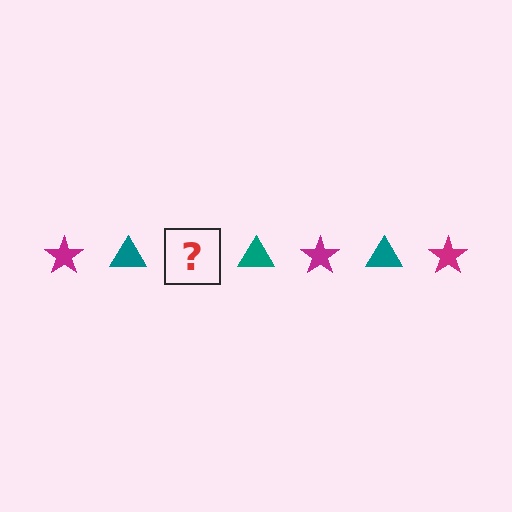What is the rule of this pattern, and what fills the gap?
The rule is that the pattern alternates between magenta star and teal triangle. The gap should be filled with a magenta star.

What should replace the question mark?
The question mark should be replaced with a magenta star.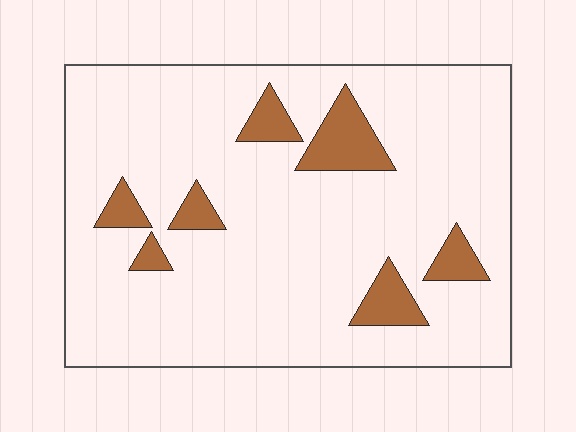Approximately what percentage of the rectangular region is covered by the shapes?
Approximately 10%.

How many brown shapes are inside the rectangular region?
7.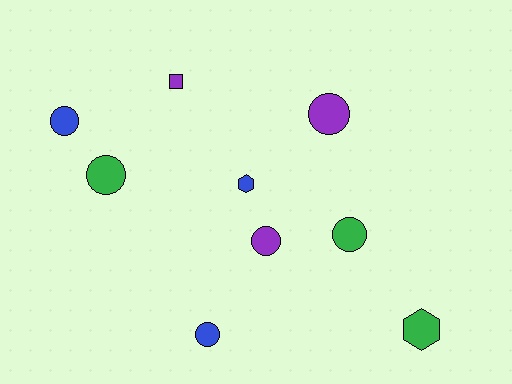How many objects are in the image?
There are 9 objects.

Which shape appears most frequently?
Circle, with 6 objects.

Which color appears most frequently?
Green, with 3 objects.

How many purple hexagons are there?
There are no purple hexagons.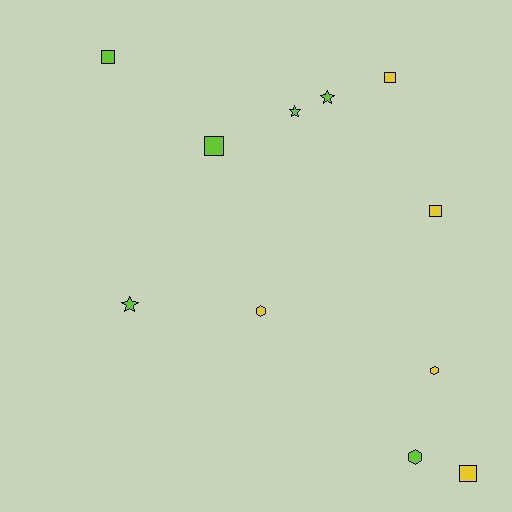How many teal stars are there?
There are no teal stars.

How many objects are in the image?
There are 11 objects.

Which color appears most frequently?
Lime, with 6 objects.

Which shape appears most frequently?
Square, with 5 objects.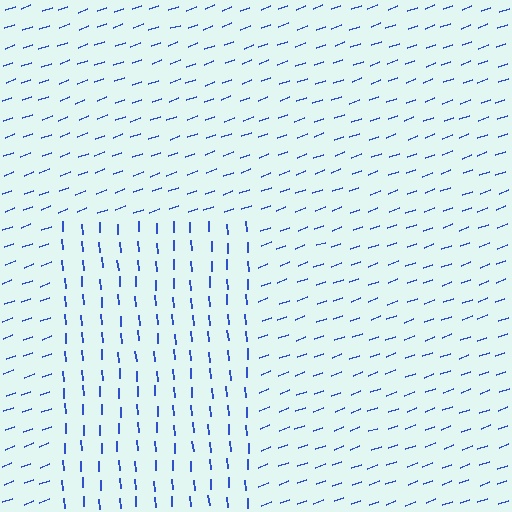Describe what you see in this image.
The image is filled with small blue line segments. A rectangle region in the image has lines oriented differently from the surrounding lines, creating a visible texture boundary.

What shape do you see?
I see a rectangle.